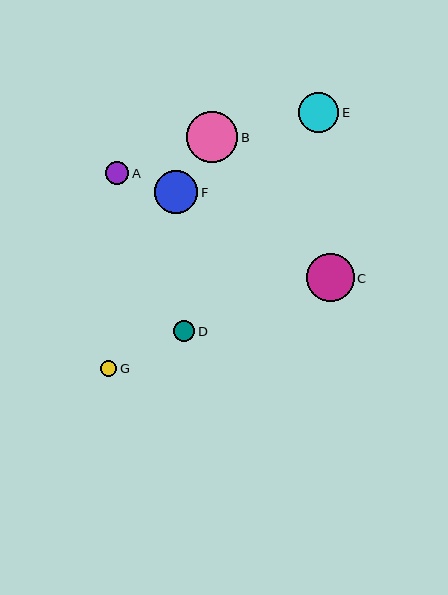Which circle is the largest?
Circle B is the largest with a size of approximately 51 pixels.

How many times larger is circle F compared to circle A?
Circle F is approximately 1.9 times the size of circle A.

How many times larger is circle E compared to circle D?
Circle E is approximately 1.9 times the size of circle D.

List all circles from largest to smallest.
From largest to smallest: B, C, F, E, A, D, G.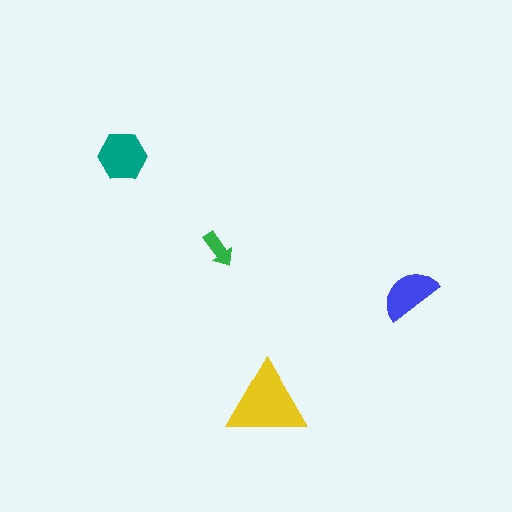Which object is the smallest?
The green arrow.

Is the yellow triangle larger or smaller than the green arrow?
Larger.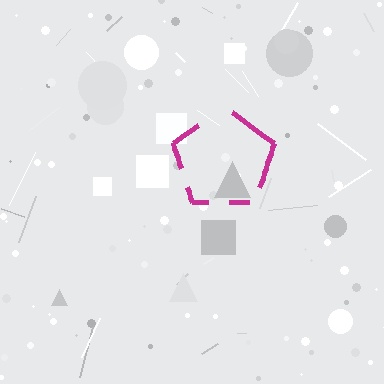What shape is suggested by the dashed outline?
The dashed outline suggests a pentagon.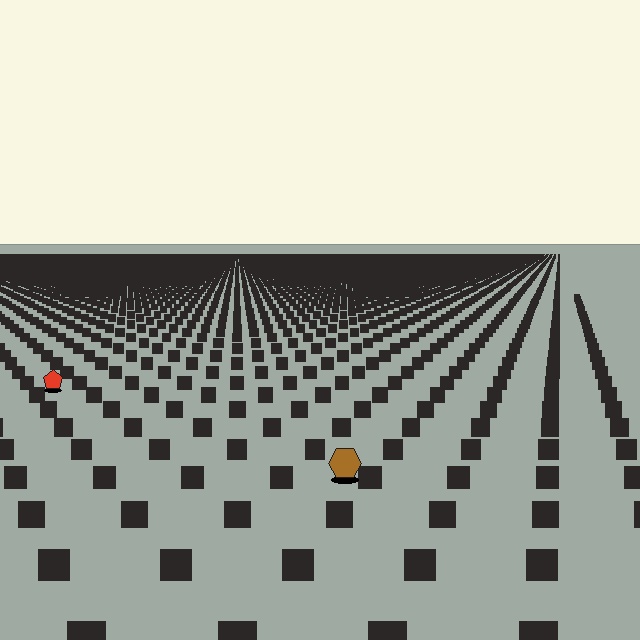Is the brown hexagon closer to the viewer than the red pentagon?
Yes. The brown hexagon is closer — you can tell from the texture gradient: the ground texture is coarser near it.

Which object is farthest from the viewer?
The red pentagon is farthest from the viewer. It appears smaller and the ground texture around it is denser.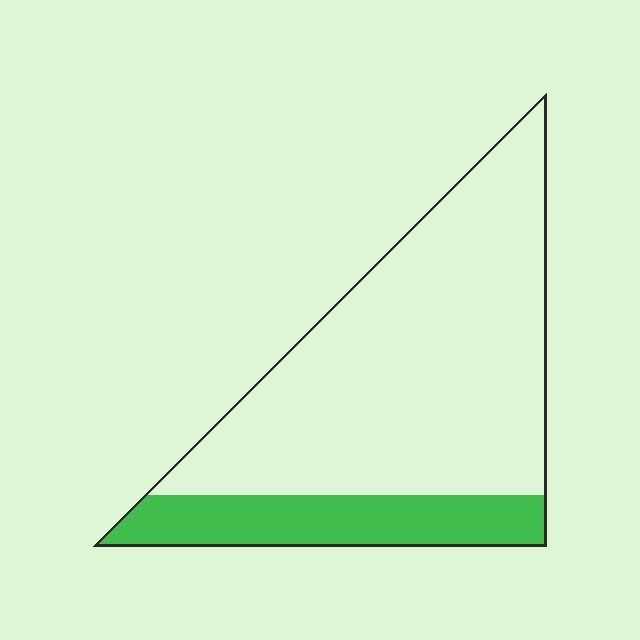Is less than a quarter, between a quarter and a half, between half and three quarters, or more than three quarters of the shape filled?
Less than a quarter.